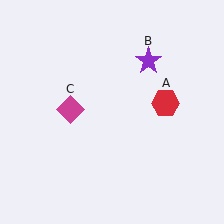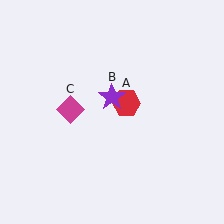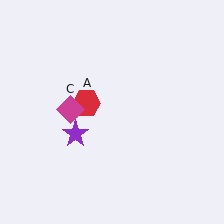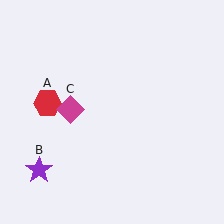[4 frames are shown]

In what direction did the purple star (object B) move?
The purple star (object B) moved down and to the left.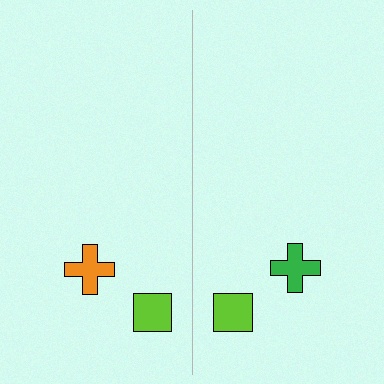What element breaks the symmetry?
The green cross on the right side breaks the symmetry — its mirror counterpart is orange.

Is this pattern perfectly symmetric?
No, the pattern is not perfectly symmetric. The green cross on the right side breaks the symmetry — its mirror counterpart is orange.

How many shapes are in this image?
There are 4 shapes in this image.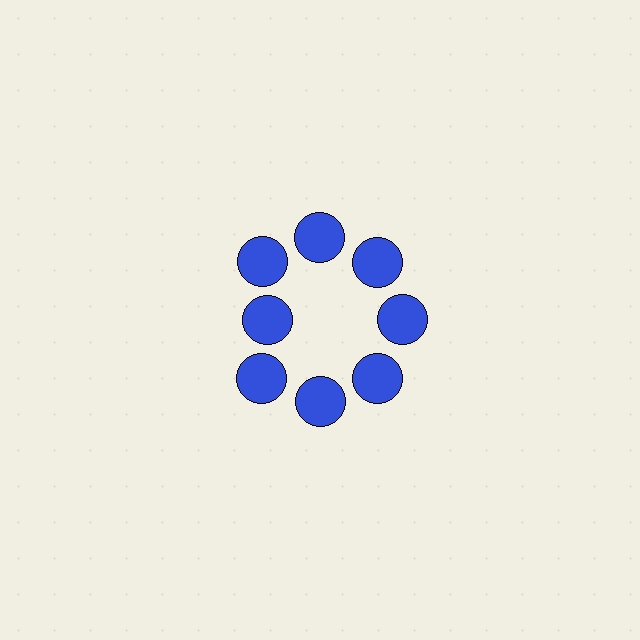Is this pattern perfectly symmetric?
No. The 8 blue circles are arranged in a ring, but one element near the 9 o'clock position is pulled inward toward the center, breaking the 8-fold rotational symmetry.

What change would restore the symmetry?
The symmetry would be restored by moving it outward, back onto the ring so that all 8 circles sit at equal angles and equal distance from the center.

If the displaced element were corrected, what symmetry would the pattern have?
It would have 8-fold rotational symmetry — the pattern would map onto itself every 45 degrees.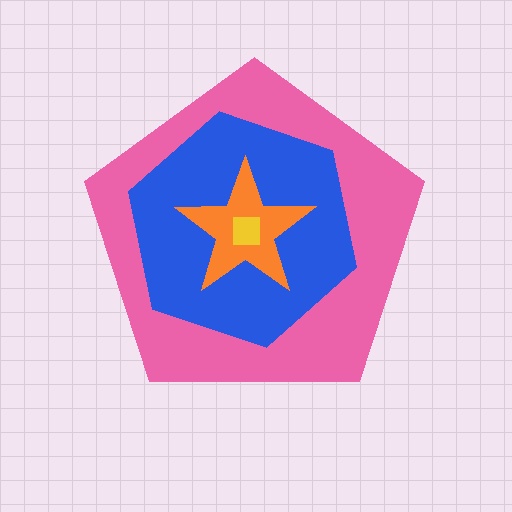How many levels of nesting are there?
4.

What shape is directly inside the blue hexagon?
The orange star.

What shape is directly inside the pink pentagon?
The blue hexagon.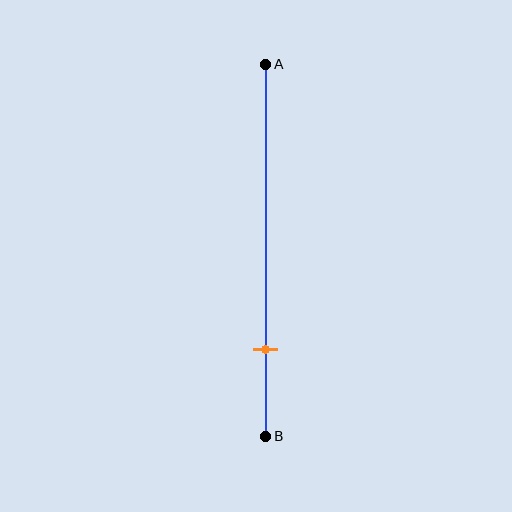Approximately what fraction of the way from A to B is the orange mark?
The orange mark is approximately 75% of the way from A to B.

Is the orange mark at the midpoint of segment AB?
No, the mark is at about 75% from A, not at the 50% midpoint.